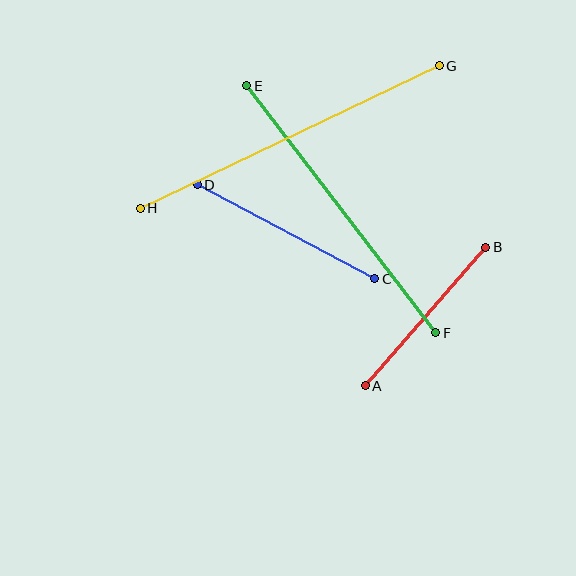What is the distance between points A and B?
The distance is approximately 184 pixels.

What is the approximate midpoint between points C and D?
The midpoint is at approximately (286, 232) pixels.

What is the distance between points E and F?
The distance is approximately 311 pixels.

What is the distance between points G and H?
The distance is approximately 331 pixels.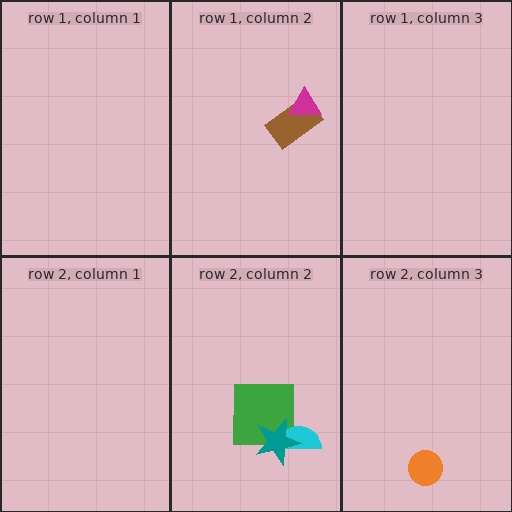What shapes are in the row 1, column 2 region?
The brown rectangle, the magenta triangle.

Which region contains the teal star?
The row 2, column 2 region.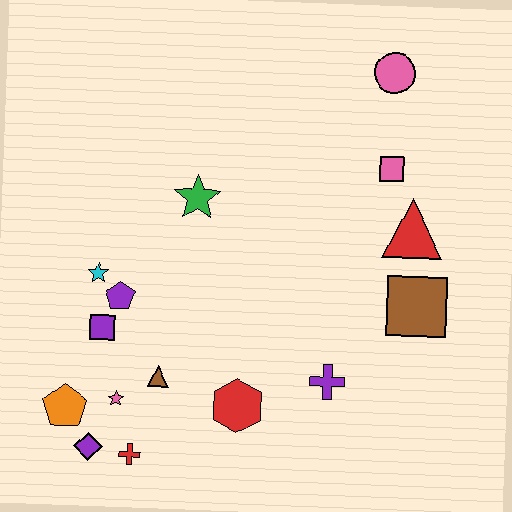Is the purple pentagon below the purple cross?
No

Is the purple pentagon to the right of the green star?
No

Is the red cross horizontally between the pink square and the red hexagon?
No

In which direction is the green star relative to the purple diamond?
The green star is above the purple diamond.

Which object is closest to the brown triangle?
The pink star is closest to the brown triangle.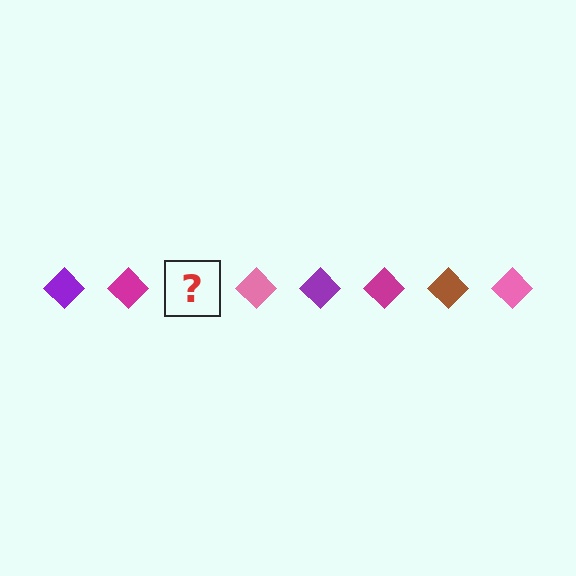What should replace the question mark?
The question mark should be replaced with a brown diamond.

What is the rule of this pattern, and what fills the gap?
The rule is that the pattern cycles through purple, magenta, brown, pink diamonds. The gap should be filled with a brown diamond.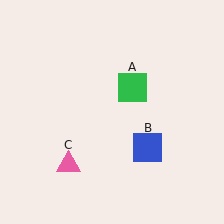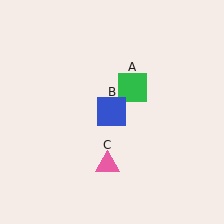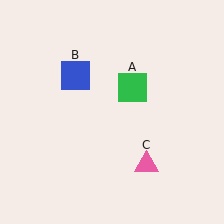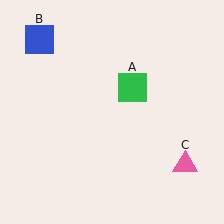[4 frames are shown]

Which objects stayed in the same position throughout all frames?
Green square (object A) remained stationary.